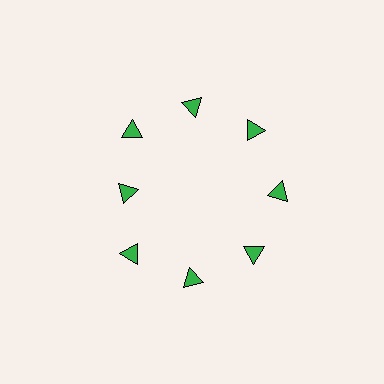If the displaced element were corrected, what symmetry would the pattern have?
It would have 8-fold rotational symmetry — the pattern would map onto itself every 45 degrees.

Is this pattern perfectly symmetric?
No. The 8 green triangles are arranged in a ring, but one element near the 9 o'clock position is pulled inward toward the center, breaking the 8-fold rotational symmetry.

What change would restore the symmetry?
The symmetry would be restored by moving it outward, back onto the ring so that all 8 triangles sit at equal angles and equal distance from the center.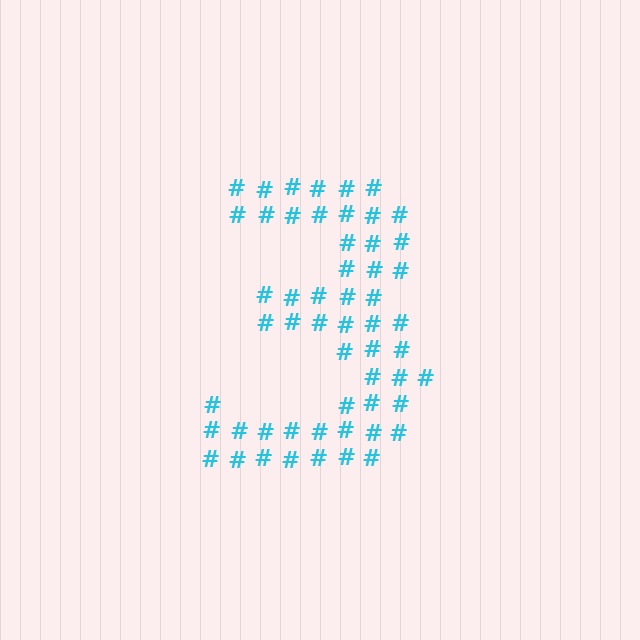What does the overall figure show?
The overall figure shows the digit 3.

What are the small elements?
The small elements are hash symbols.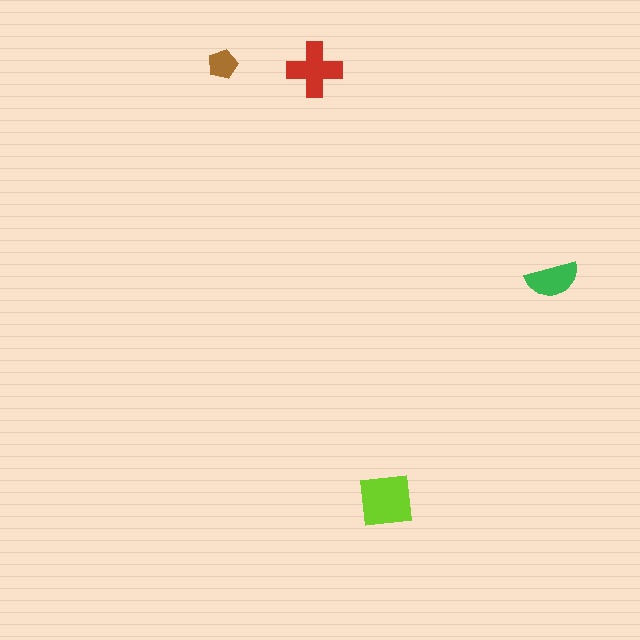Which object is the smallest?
The brown pentagon.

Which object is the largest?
The lime square.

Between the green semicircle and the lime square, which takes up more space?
The lime square.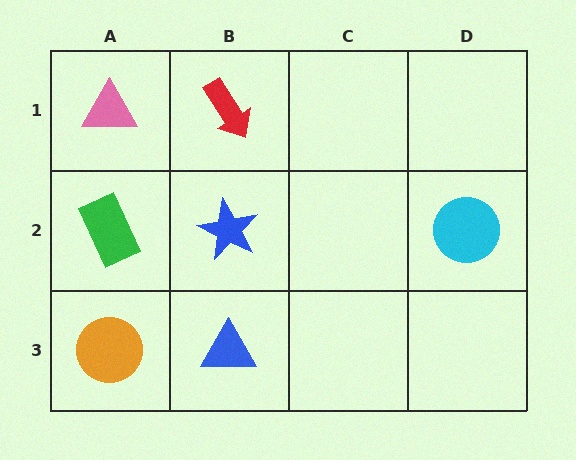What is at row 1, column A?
A pink triangle.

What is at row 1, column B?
A red arrow.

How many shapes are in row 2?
3 shapes.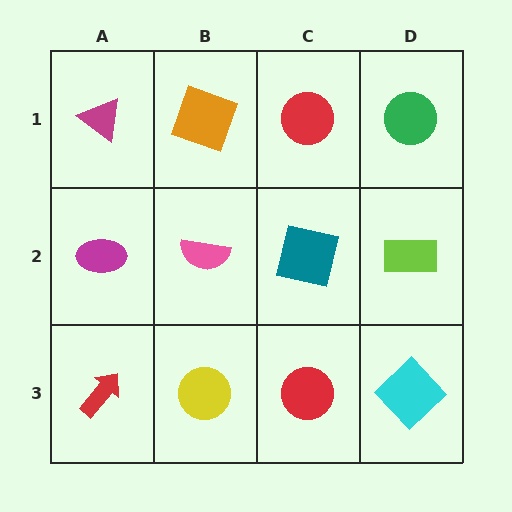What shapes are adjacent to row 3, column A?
A magenta ellipse (row 2, column A), a yellow circle (row 3, column B).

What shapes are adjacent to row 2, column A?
A magenta triangle (row 1, column A), a red arrow (row 3, column A), a pink semicircle (row 2, column B).